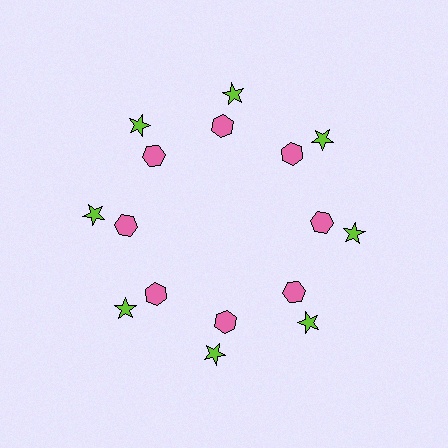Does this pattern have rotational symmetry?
Yes, this pattern has 8-fold rotational symmetry. It looks the same after rotating 45 degrees around the center.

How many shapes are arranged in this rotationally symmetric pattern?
There are 16 shapes, arranged in 8 groups of 2.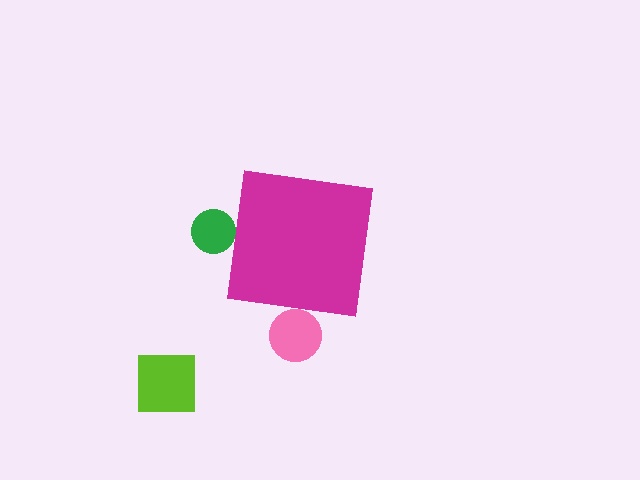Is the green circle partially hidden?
Yes, the green circle is partially hidden behind the magenta square.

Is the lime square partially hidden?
No, the lime square is fully visible.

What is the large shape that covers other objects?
A magenta square.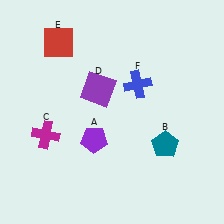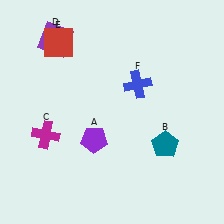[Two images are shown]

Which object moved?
The purple square (D) moved up.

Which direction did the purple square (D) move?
The purple square (D) moved up.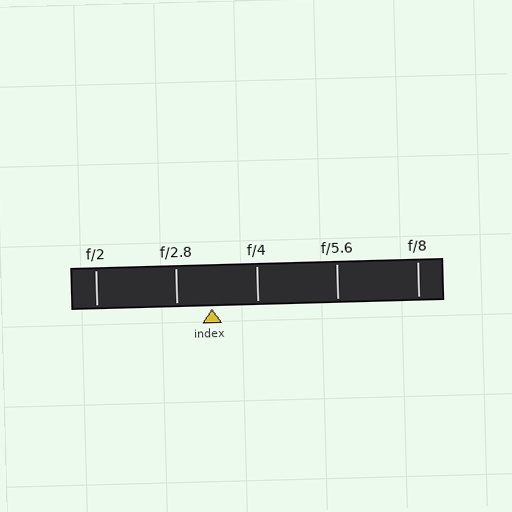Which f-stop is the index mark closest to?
The index mark is closest to f/2.8.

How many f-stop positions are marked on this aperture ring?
There are 5 f-stop positions marked.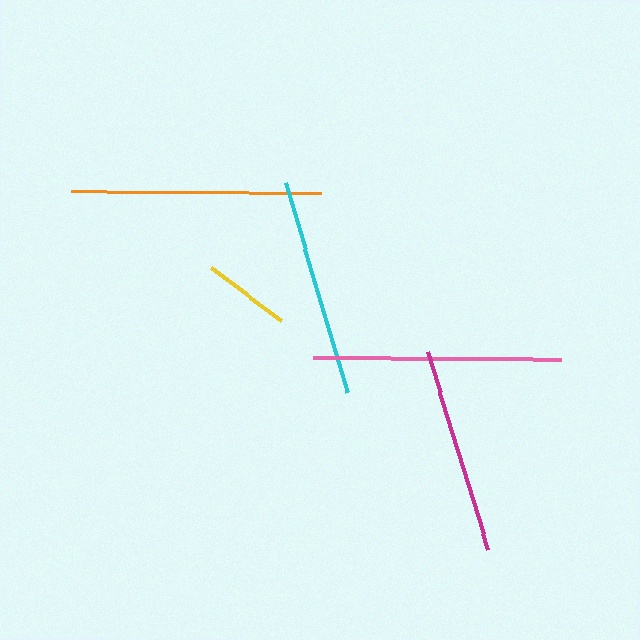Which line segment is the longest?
The orange line is the longest at approximately 250 pixels.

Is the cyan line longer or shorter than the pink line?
The pink line is longer than the cyan line.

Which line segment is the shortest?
The yellow line is the shortest at approximately 87 pixels.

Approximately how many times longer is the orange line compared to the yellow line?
The orange line is approximately 2.9 times the length of the yellow line.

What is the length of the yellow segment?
The yellow segment is approximately 87 pixels long.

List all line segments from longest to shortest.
From longest to shortest: orange, pink, cyan, magenta, yellow.